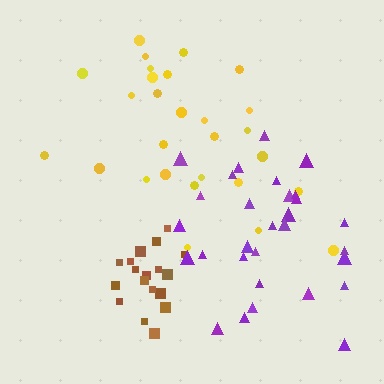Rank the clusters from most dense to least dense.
brown, purple, yellow.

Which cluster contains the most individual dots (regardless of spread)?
Purple (30).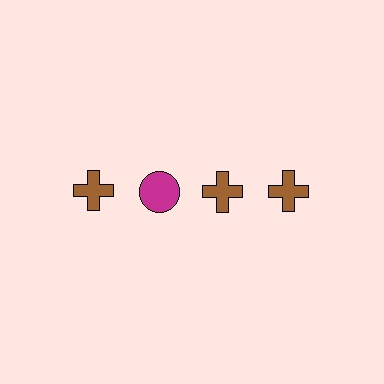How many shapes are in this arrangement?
There are 4 shapes arranged in a grid pattern.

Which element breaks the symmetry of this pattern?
The magenta circle in the top row, second from left column breaks the symmetry. All other shapes are brown crosses.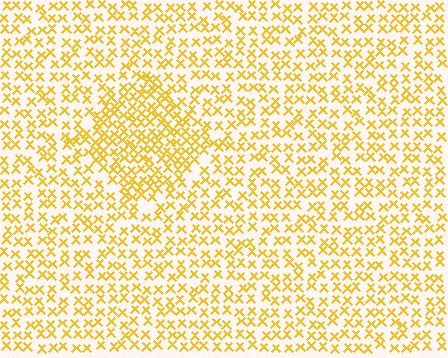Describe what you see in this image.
The image contains small yellow elements arranged at two different densities. A diamond-shaped region is visible where the elements are more densely packed than the surrounding area.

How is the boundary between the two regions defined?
The boundary is defined by a change in element density (approximately 1.7x ratio). All elements are the same color, size, and shape.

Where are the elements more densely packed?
The elements are more densely packed inside the diamond boundary.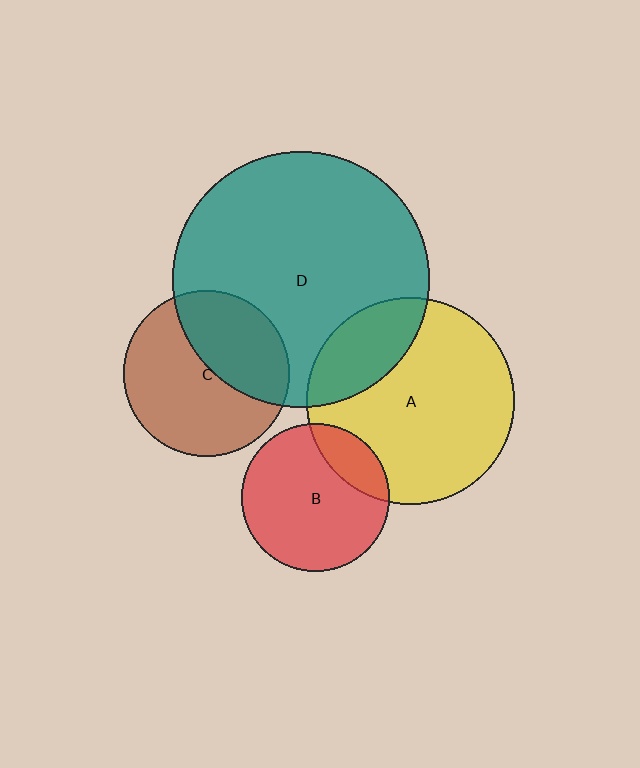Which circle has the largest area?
Circle D (teal).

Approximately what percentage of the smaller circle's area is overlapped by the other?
Approximately 20%.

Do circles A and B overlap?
Yes.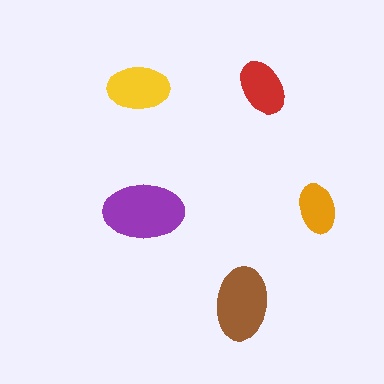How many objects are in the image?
There are 5 objects in the image.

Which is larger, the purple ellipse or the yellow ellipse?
The purple one.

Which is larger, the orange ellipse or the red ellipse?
The red one.